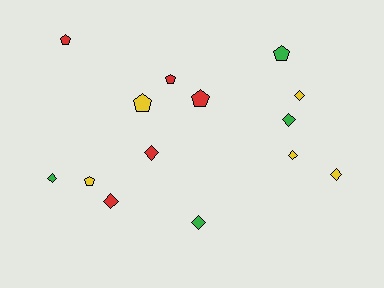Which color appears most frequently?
Yellow, with 5 objects.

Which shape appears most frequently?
Diamond, with 8 objects.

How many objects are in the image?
There are 14 objects.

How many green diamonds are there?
There are 3 green diamonds.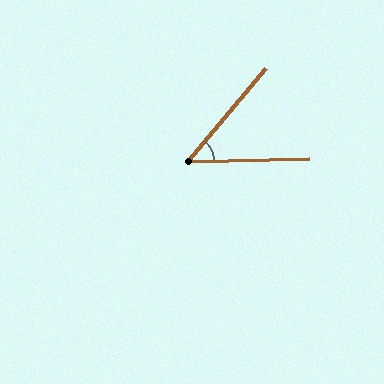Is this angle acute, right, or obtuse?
It is acute.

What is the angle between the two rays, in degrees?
Approximately 49 degrees.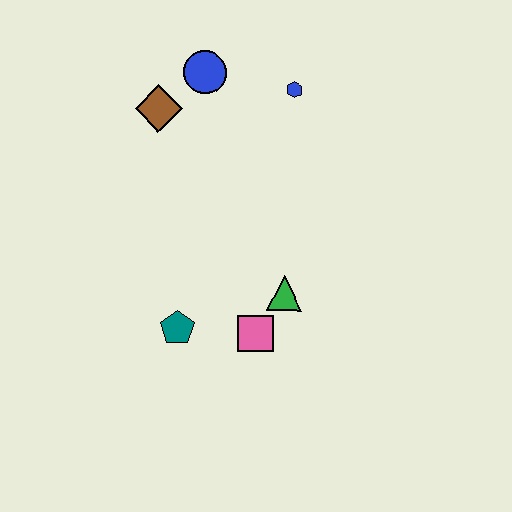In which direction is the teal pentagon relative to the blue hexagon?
The teal pentagon is below the blue hexagon.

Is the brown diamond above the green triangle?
Yes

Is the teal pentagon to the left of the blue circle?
Yes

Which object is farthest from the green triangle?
The blue circle is farthest from the green triangle.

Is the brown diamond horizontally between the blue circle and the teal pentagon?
No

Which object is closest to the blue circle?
The brown diamond is closest to the blue circle.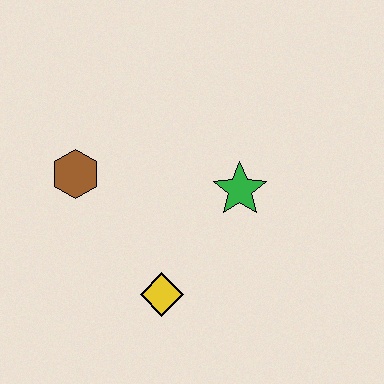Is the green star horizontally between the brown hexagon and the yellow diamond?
No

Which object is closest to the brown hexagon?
The yellow diamond is closest to the brown hexagon.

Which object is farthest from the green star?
The brown hexagon is farthest from the green star.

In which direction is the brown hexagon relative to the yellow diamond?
The brown hexagon is above the yellow diamond.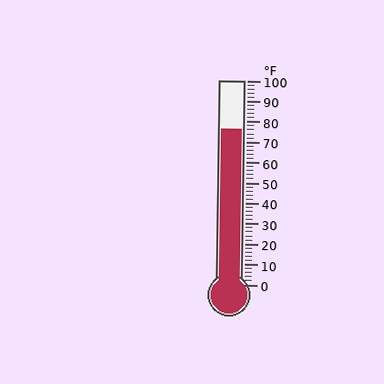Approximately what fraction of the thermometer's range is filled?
The thermometer is filled to approximately 75% of its range.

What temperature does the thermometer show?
The thermometer shows approximately 76°F.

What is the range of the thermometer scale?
The thermometer scale ranges from 0°F to 100°F.